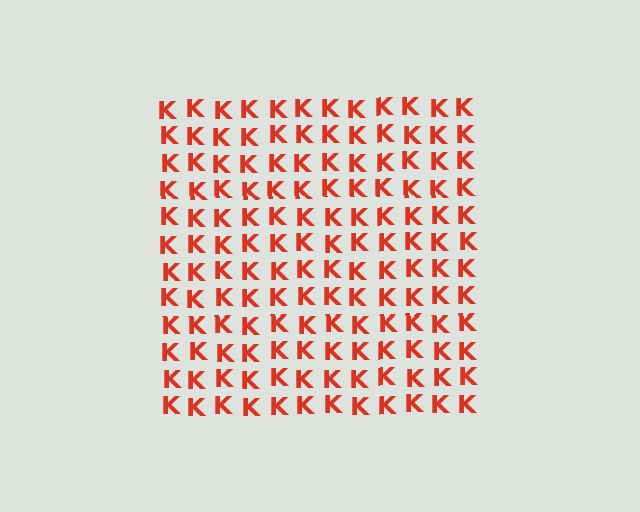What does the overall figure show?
The overall figure shows a square.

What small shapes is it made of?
It is made of small letter K's.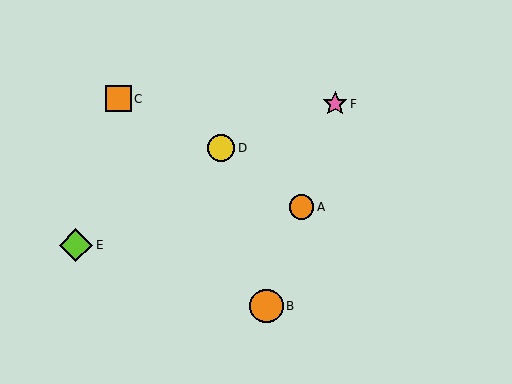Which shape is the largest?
The lime diamond (labeled E) is the largest.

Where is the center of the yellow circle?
The center of the yellow circle is at (221, 148).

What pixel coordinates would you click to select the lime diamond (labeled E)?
Click at (76, 245) to select the lime diamond E.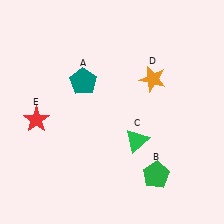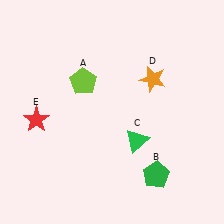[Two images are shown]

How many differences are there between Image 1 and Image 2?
There is 1 difference between the two images.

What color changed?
The pentagon (A) changed from teal in Image 1 to lime in Image 2.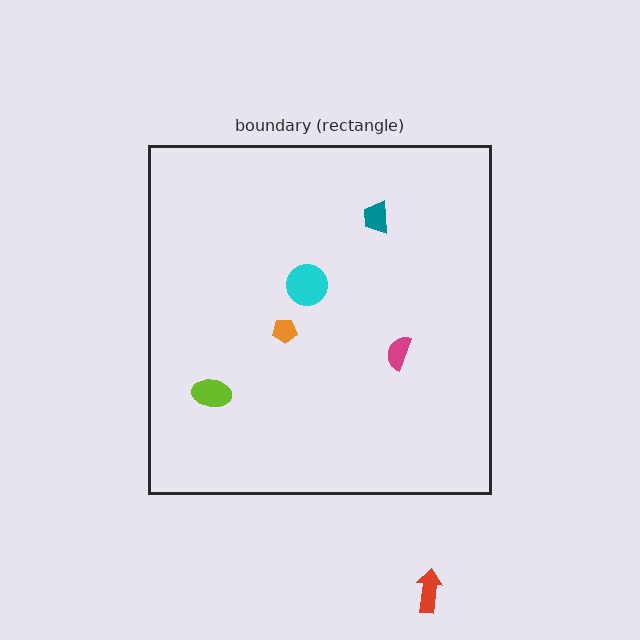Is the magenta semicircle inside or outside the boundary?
Inside.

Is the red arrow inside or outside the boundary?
Outside.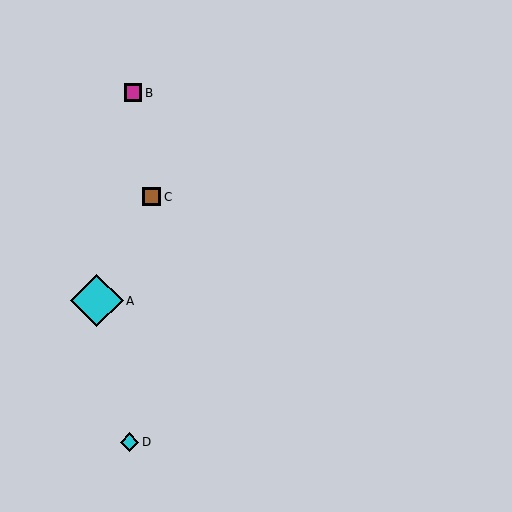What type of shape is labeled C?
Shape C is a brown square.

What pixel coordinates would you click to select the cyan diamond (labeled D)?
Click at (129, 442) to select the cyan diamond D.